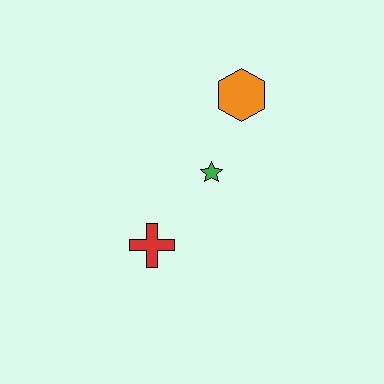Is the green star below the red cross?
No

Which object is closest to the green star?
The orange hexagon is closest to the green star.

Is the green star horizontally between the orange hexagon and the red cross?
Yes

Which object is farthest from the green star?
The red cross is farthest from the green star.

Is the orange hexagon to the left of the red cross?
No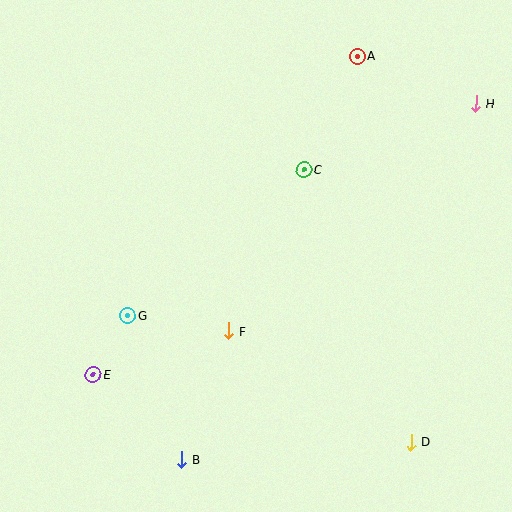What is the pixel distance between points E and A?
The distance between E and A is 413 pixels.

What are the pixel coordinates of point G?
Point G is at (128, 315).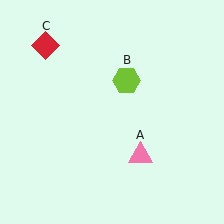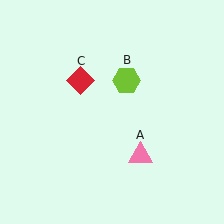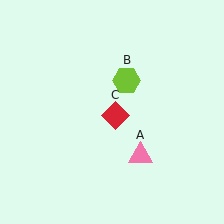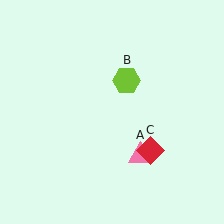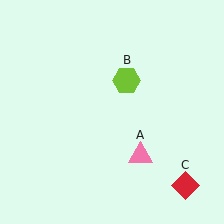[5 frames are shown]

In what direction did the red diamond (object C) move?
The red diamond (object C) moved down and to the right.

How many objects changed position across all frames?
1 object changed position: red diamond (object C).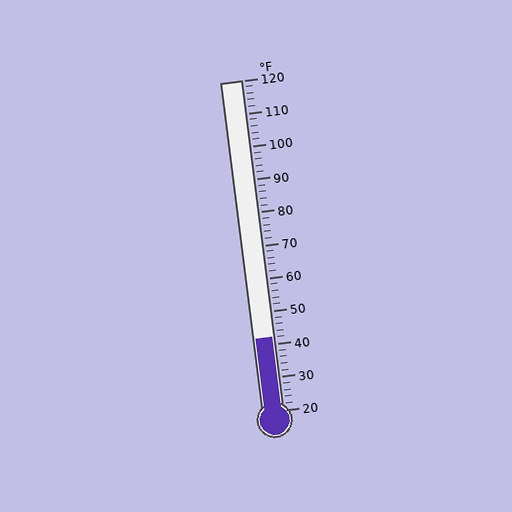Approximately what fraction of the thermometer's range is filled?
The thermometer is filled to approximately 20% of its range.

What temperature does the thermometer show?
The thermometer shows approximately 42°F.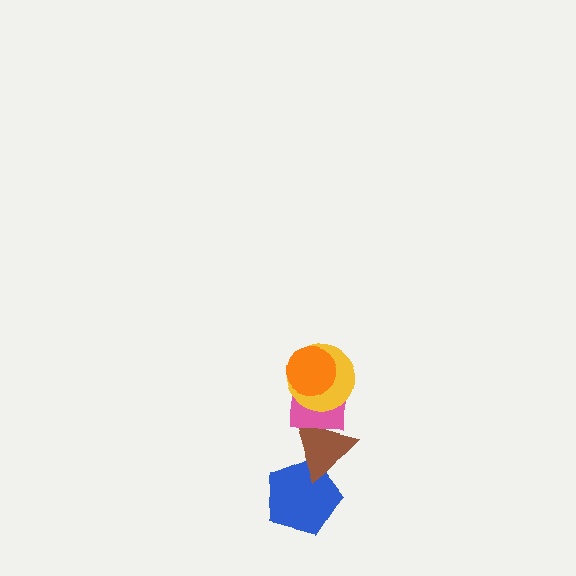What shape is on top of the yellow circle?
The orange circle is on top of the yellow circle.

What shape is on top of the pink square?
The yellow circle is on top of the pink square.